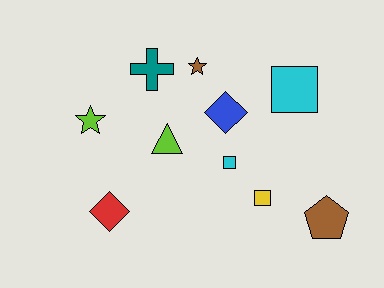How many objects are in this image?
There are 10 objects.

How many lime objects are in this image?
There are 2 lime objects.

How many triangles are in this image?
There is 1 triangle.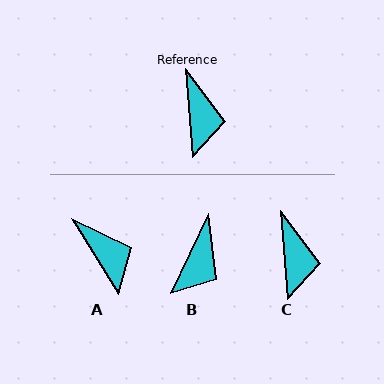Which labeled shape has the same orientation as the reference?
C.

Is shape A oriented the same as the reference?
No, it is off by about 27 degrees.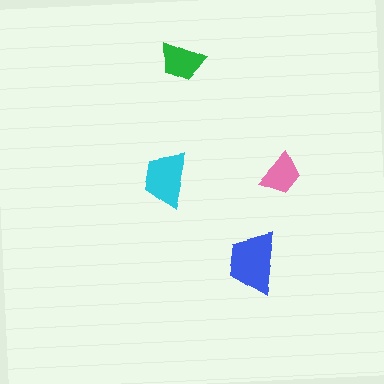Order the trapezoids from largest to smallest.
the blue one, the cyan one, the green one, the pink one.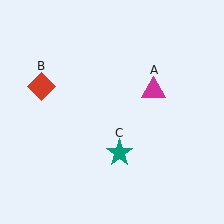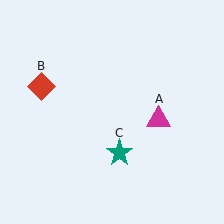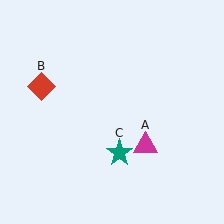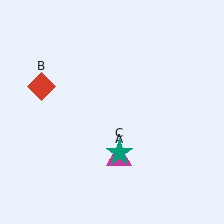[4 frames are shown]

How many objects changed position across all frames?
1 object changed position: magenta triangle (object A).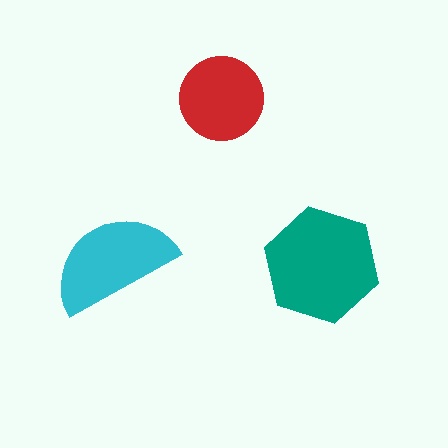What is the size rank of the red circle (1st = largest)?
3rd.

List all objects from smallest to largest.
The red circle, the cyan semicircle, the teal hexagon.